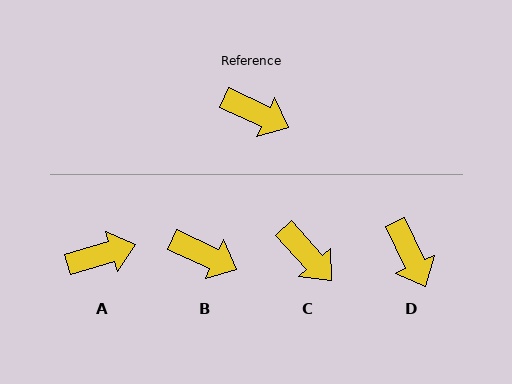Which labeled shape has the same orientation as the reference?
B.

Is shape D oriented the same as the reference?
No, it is off by about 40 degrees.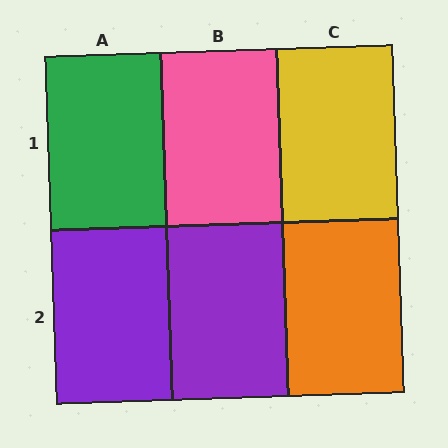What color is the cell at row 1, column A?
Green.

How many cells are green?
1 cell is green.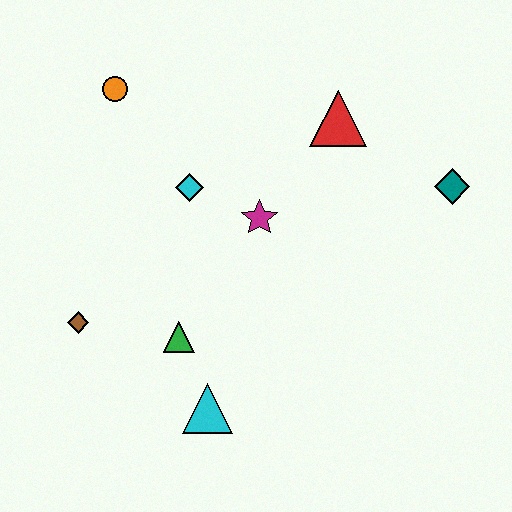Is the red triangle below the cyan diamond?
No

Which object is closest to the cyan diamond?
The magenta star is closest to the cyan diamond.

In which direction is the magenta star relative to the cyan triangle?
The magenta star is above the cyan triangle.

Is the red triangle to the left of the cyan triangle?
No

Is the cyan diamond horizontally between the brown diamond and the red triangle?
Yes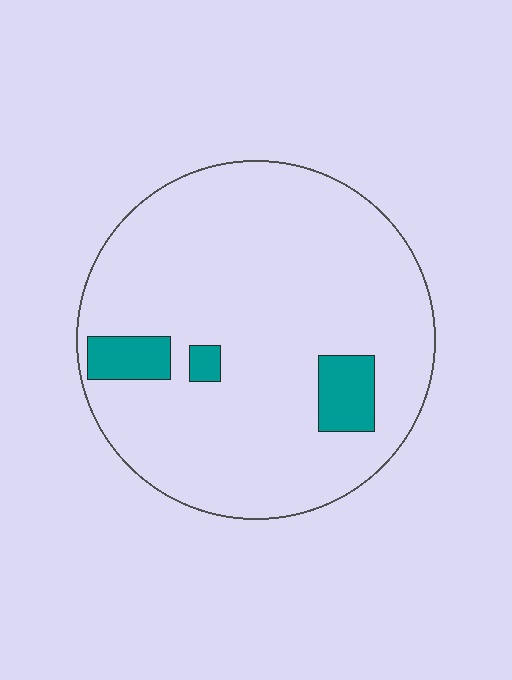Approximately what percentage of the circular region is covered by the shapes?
Approximately 10%.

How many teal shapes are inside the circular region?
3.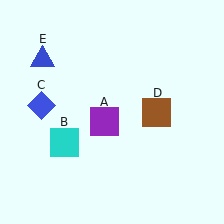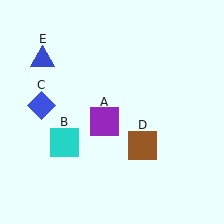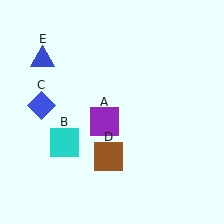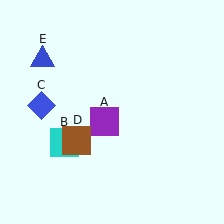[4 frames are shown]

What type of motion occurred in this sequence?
The brown square (object D) rotated clockwise around the center of the scene.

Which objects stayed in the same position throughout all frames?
Purple square (object A) and cyan square (object B) and blue diamond (object C) and blue triangle (object E) remained stationary.